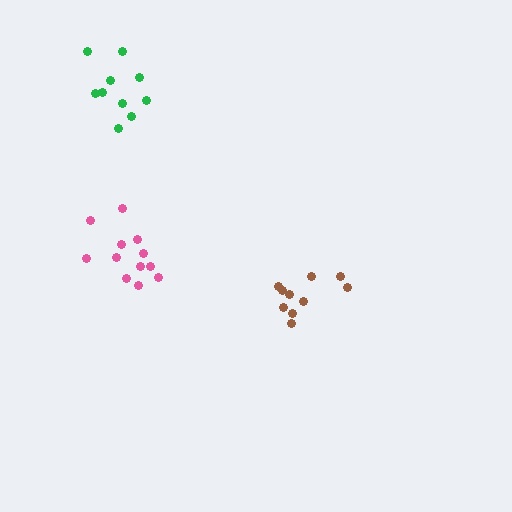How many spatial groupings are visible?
There are 3 spatial groupings.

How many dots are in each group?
Group 1: 12 dots, Group 2: 10 dots, Group 3: 10 dots (32 total).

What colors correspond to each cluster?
The clusters are colored: pink, brown, green.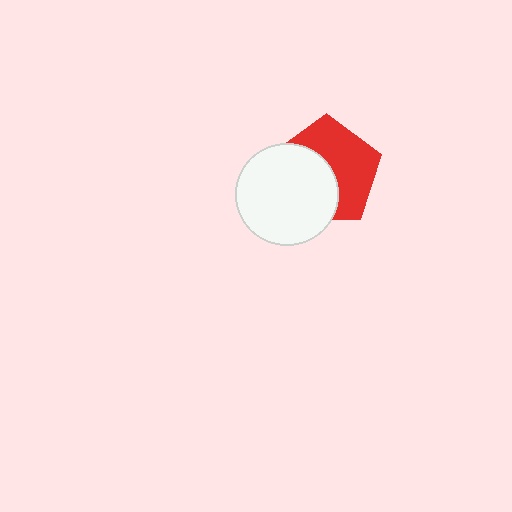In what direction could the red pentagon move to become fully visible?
The red pentagon could move toward the upper-right. That would shift it out from behind the white circle entirely.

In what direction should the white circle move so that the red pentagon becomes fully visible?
The white circle should move toward the lower-left. That is the shortest direction to clear the overlap and leave the red pentagon fully visible.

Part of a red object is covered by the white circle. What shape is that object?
It is a pentagon.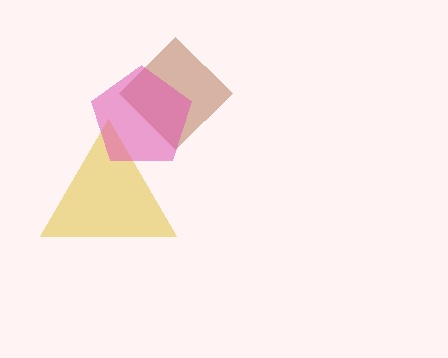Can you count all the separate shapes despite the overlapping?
Yes, there are 3 separate shapes.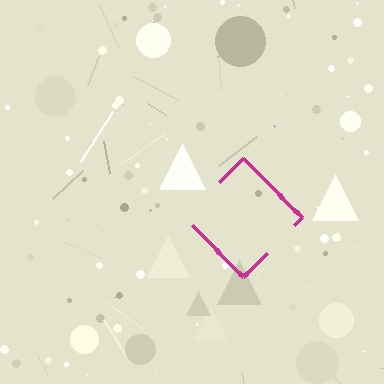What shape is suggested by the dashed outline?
The dashed outline suggests a diamond.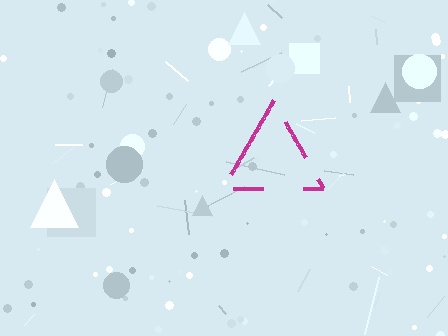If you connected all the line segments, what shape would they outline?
They would outline a triangle.